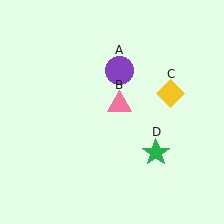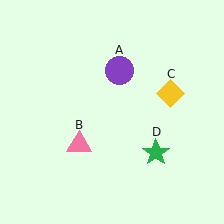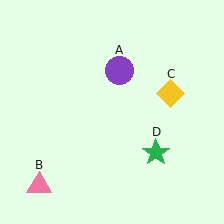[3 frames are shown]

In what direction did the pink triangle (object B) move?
The pink triangle (object B) moved down and to the left.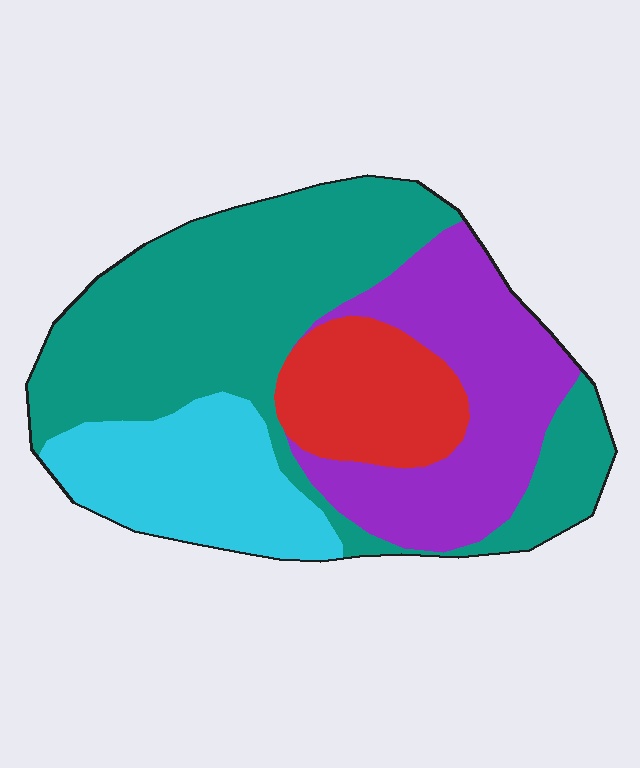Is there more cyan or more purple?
Purple.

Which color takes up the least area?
Red, at roughly 15%.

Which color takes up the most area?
Teal, at roughly 45%.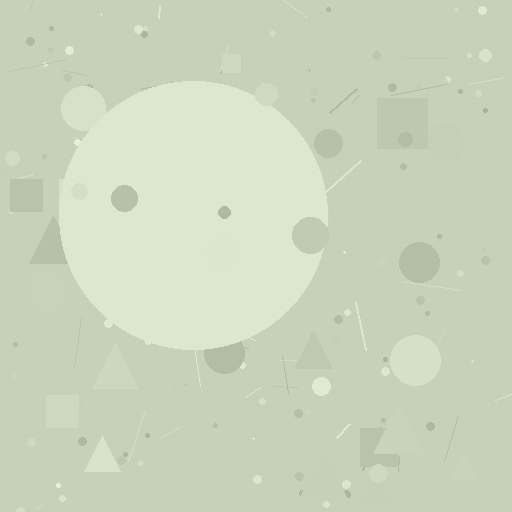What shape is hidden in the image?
A circle is hidden in the image.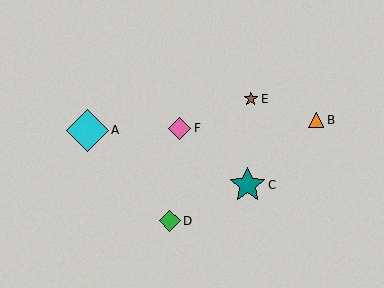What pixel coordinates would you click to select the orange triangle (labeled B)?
Click at (316, 120) to select the orange triangle B.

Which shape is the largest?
The cyan diamond (labeled A) is the largest.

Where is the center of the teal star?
The center of the teal star is at (247, 185).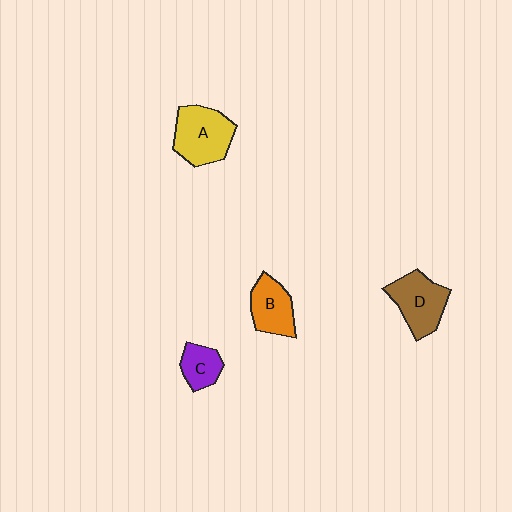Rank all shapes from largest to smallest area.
From largest to smallest: A (yellow), D (brown), B (orange), C (purple).